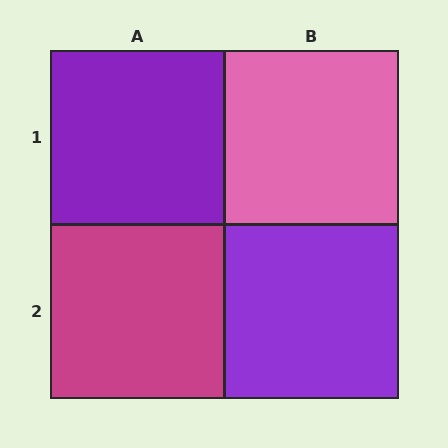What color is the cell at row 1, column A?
Purple.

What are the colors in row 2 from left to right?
Magenta, purple.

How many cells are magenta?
1 cell is magenta.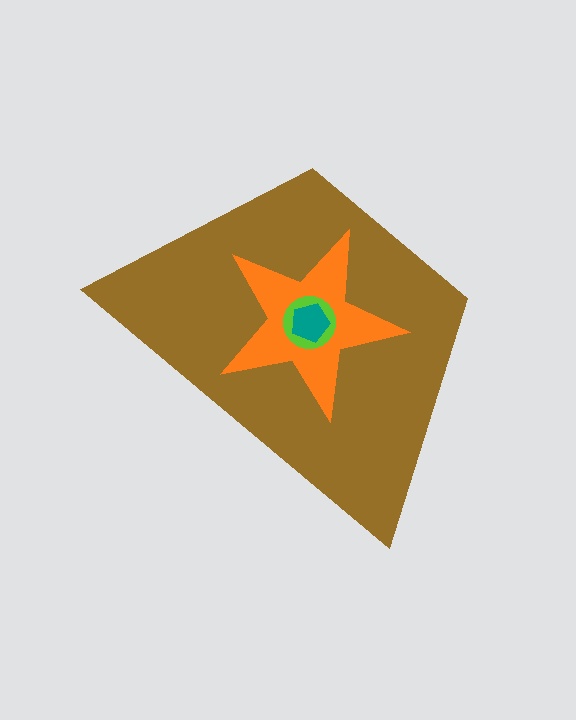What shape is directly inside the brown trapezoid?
The orange star.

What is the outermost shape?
The brown trapezoid.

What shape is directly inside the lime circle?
The teal pentagon.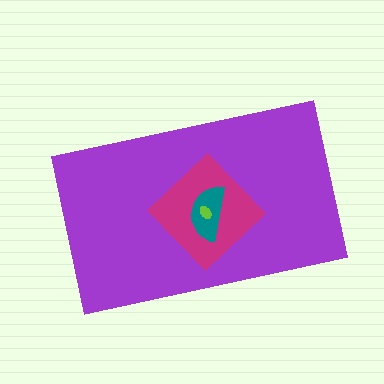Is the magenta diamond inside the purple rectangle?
Yes.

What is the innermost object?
The lime ellipse.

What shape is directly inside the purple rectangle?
The magenta diamond.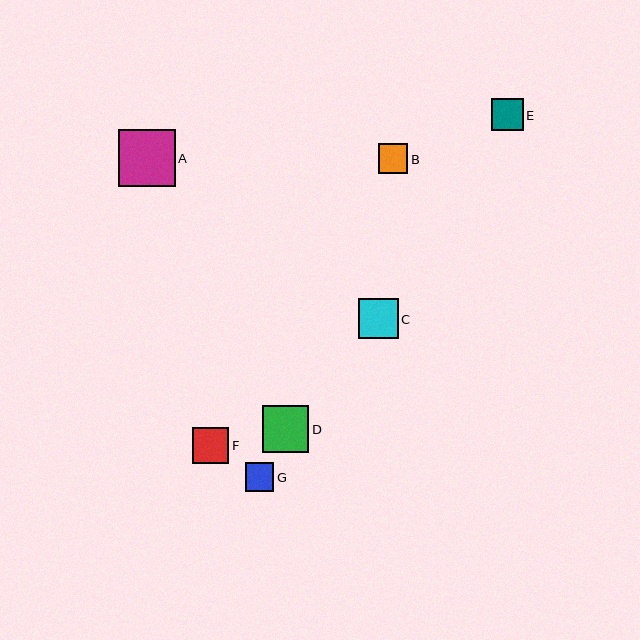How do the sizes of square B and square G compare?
Square B and square G are approximately the same size.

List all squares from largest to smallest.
From largest to smallest: A, D, C, F, E, B, G.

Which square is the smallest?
Square G is the smallest with a size of approximately 29 pixels.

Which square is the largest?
Square A is the largest with a size of approximately 57 pixels.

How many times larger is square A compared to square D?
Square A is approximately 1.2 times the size of square D.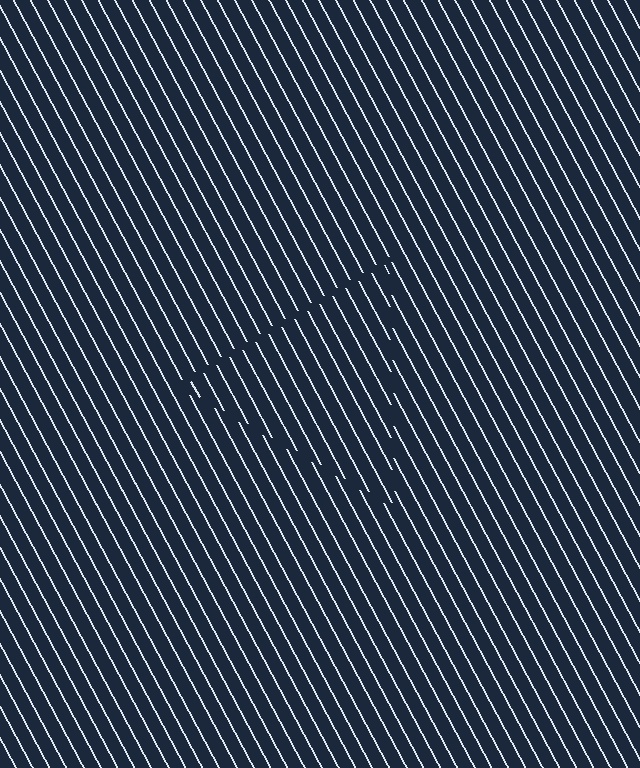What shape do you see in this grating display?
An illusory triangle. The interior of the shape contains the same grating, shifted by half a period — the contour is defined by the phase discontinuity where line-ends from the inner and outer gratings abut.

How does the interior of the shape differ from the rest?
The interior of the shape contains the same grating, shifted by half a period — the contour is defined by the phase discontinuity where line-ends from the inner and outer gratings abut.